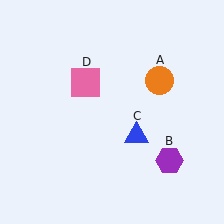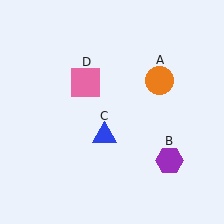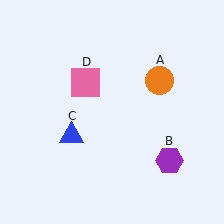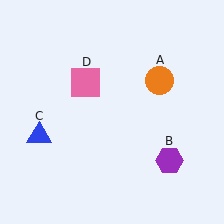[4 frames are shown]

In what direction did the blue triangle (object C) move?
The blue triangle (object C) moved left.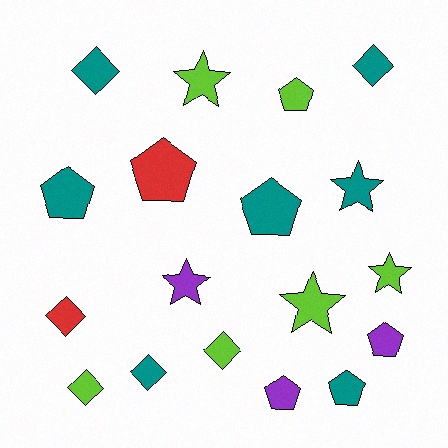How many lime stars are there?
There are 3 lime stars.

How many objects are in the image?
There are 18 objects.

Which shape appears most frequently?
Pentagon, with 7 objects.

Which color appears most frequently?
Teal, with 7 objects.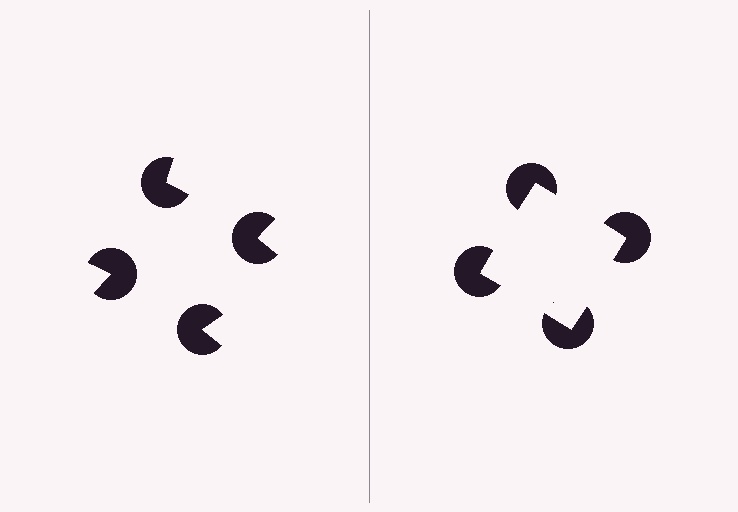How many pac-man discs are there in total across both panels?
8 — 4 on each side.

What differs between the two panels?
The pac-man discs are positioned identically on both sides; only the wedge orientations differ. On the right they align to a square; on the left they are misaligned.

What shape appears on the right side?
An illusory square.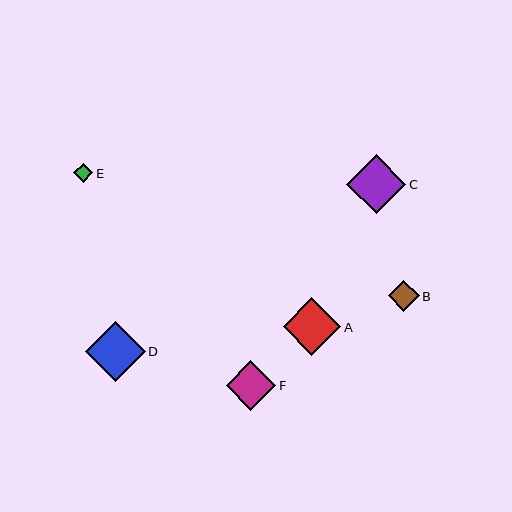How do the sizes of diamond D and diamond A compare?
Diamond D and diamond A are approximately the same size.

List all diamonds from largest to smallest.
From largest to smallest: D, C, A, F, B, E.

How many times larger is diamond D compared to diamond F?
Diamond D is approximately 1.2 times the size of diamond F.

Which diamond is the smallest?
Diamond E is the smallest with a size of approximately 19 pixels.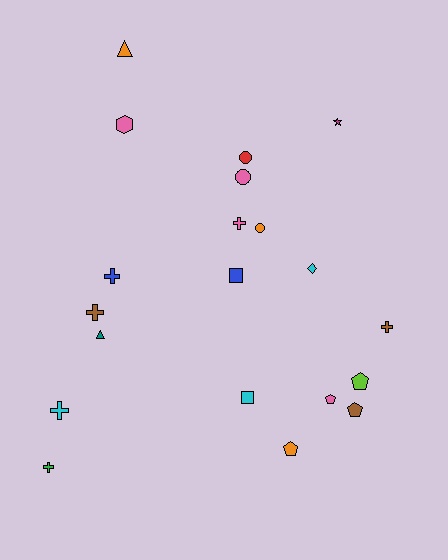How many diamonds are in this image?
There is 1 diamond.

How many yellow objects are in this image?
There are no yellow objects.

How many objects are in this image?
There are 20 objects.